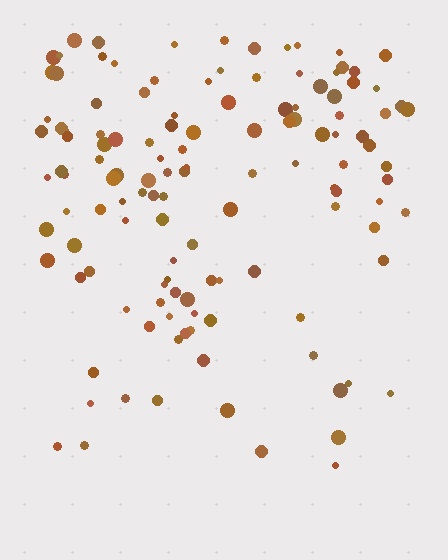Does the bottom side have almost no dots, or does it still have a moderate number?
Still a moderate number, just noticeably fewer than the top.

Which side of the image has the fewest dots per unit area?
The bottom.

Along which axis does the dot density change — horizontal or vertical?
Vertical.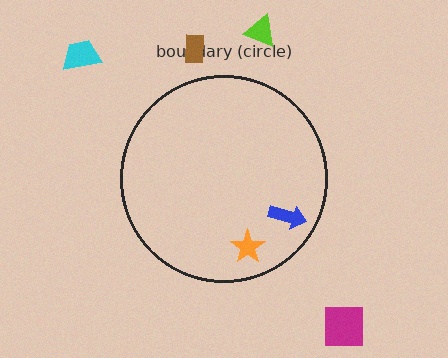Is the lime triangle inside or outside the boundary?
Outside.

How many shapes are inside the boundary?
2 inside, 4 outside.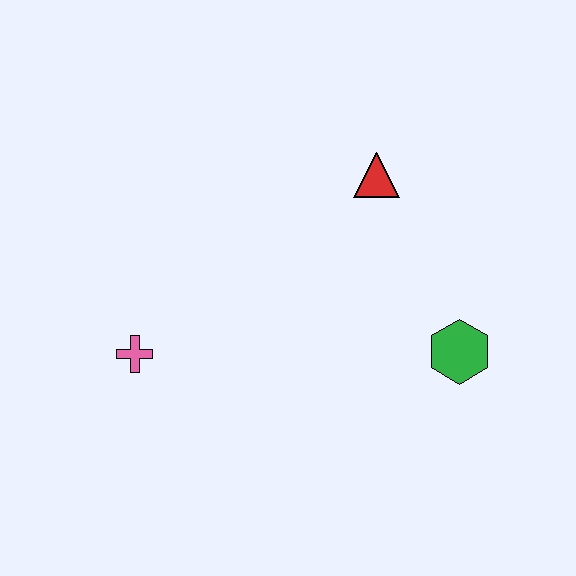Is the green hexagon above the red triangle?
No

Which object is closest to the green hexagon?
The red triangle is closest to the green hexagon.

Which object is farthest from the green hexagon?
The pink cross is farthest from the green hexagon.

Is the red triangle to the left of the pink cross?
No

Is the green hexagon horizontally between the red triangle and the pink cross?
No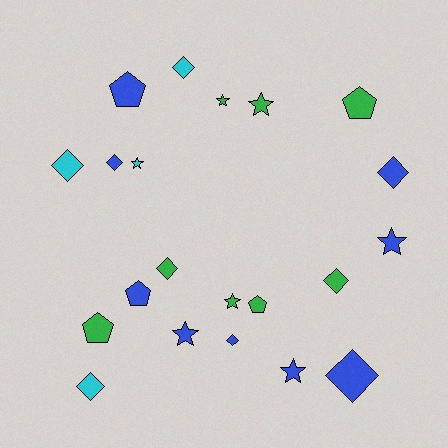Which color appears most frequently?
Blue, with 9 objects.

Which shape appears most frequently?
Diamond, with 9 objects.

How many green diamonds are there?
There are 2 green diamonds.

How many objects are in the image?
There are 21 objects.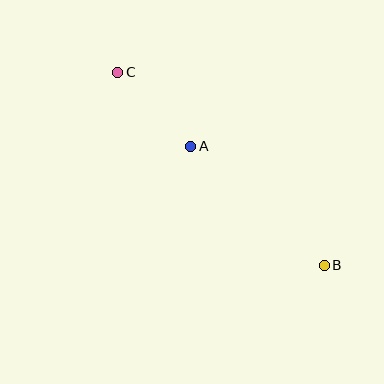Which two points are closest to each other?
Points A and C are closest to each other.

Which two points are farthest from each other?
Points B and C are farthest from each other.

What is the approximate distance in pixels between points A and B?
The distance between A and B is approximately 179 pixels.